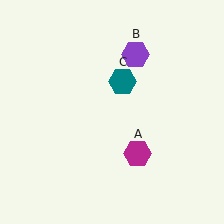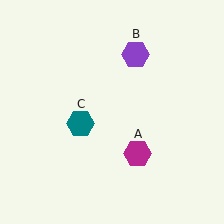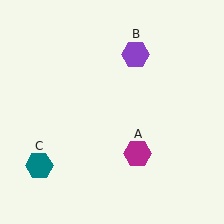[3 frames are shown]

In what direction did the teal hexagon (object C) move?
The teal hexagon (object C) moved down and to the left.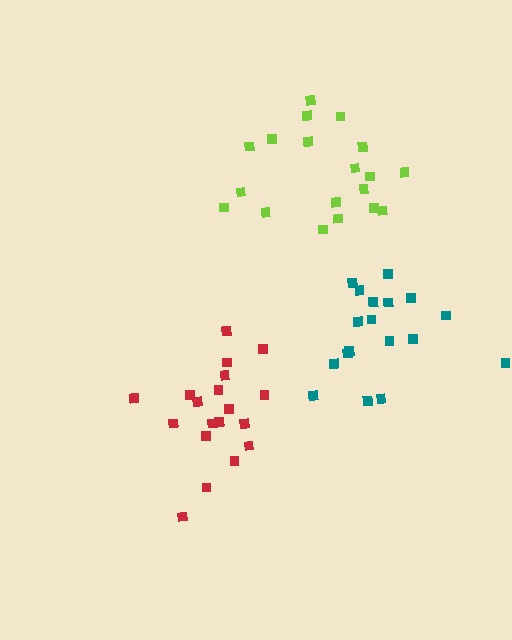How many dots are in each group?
Group 1: 19 dots, Group 2: 18 dots, Group 3: 20 dots (57 total).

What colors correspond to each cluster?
The clusters are colored: lime, teal, red.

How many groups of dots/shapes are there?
There are 3 groups.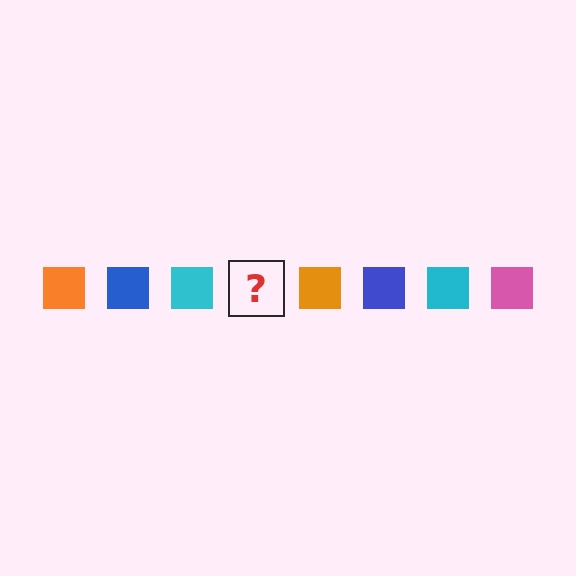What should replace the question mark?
The question mark should be replaced with a pink square.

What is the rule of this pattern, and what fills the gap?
The rule is that the pattern cycles through orange, blue, cyan, pink squares. The gap should be filled with a pink square.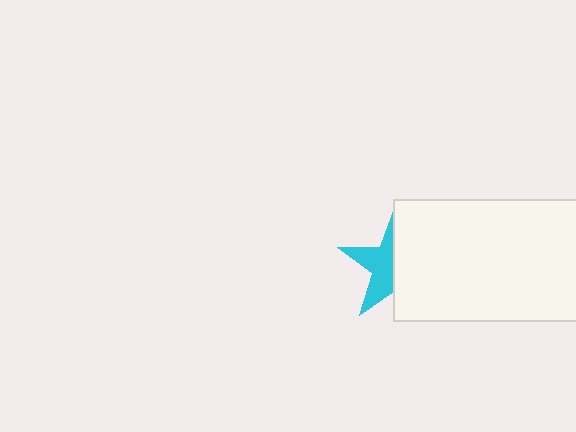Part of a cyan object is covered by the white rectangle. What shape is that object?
It is a star.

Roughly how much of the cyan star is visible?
About half of it is visible (roughly 46%).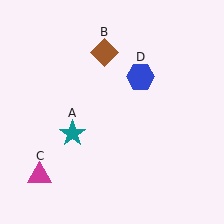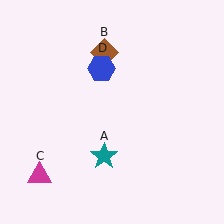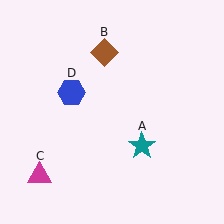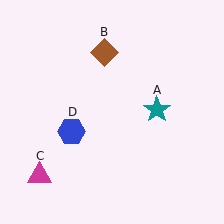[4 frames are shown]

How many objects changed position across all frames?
2 objects changed position: teal star (object A), blue hexagon (object D).